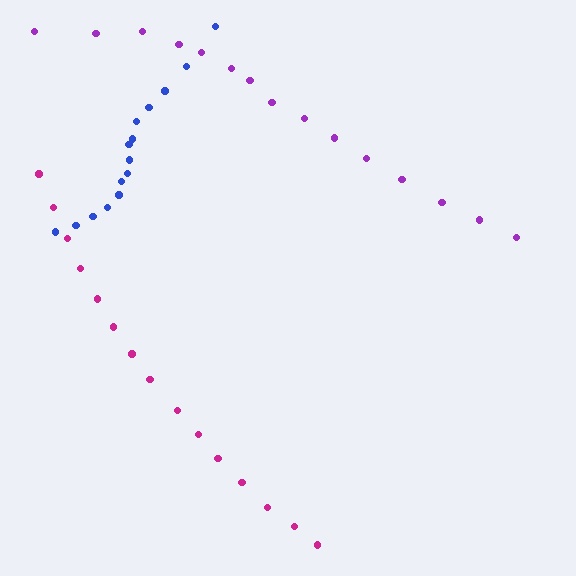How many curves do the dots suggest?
There are 3 distinct paths.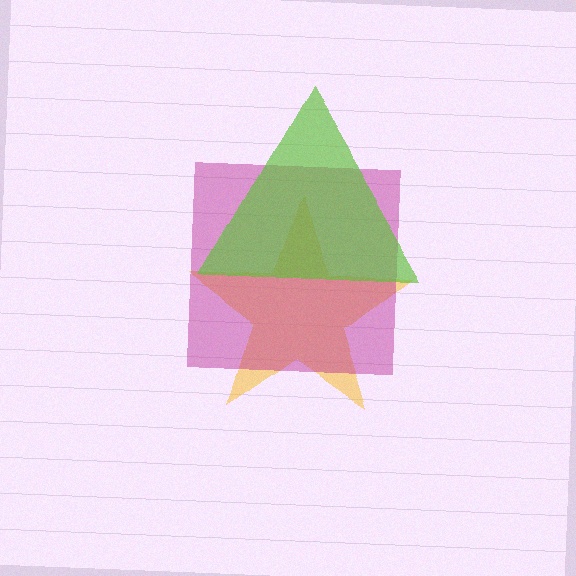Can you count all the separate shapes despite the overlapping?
Yes, there are 3 separate shapes.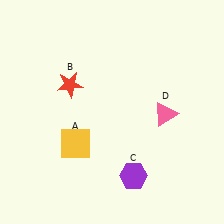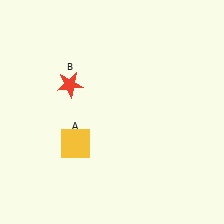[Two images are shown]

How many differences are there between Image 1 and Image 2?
There are 2 differences between the two images.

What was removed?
The purple hexagon (C), the pink triangle (D) were removed in Image 2.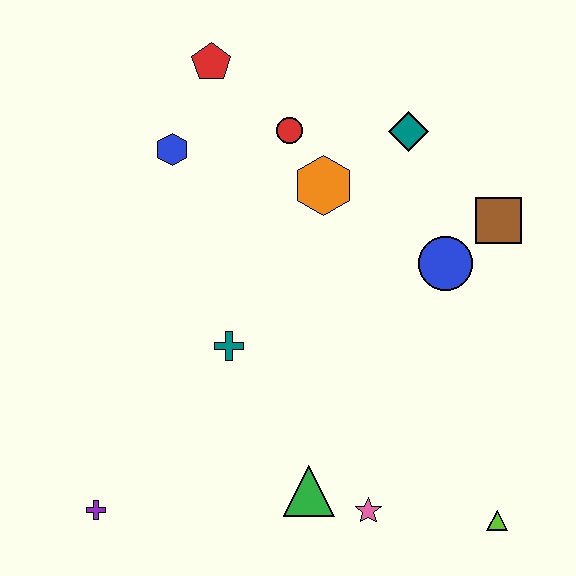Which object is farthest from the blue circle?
The purple cross is farthest from the blue circle.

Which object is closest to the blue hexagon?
The red pentagon is closest to the blue hexagon.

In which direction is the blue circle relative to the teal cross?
The blue circle is to the right of the teal cross.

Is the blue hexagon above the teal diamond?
No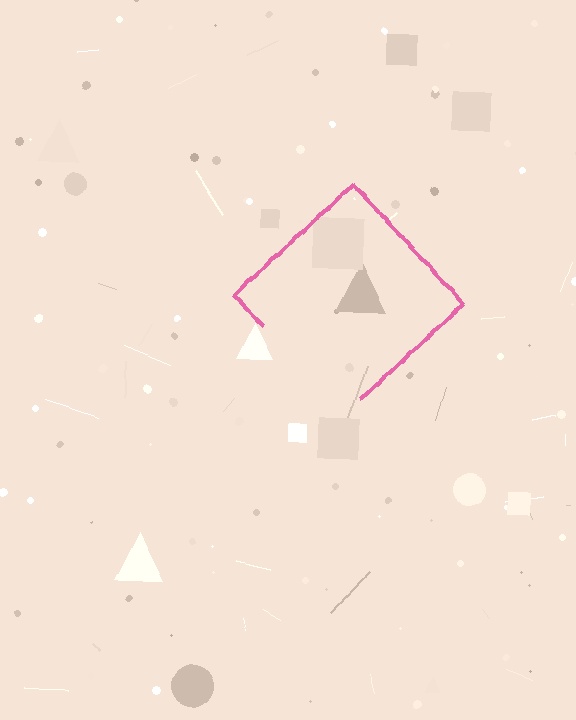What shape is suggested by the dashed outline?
The dashed outline suggests a diamond.